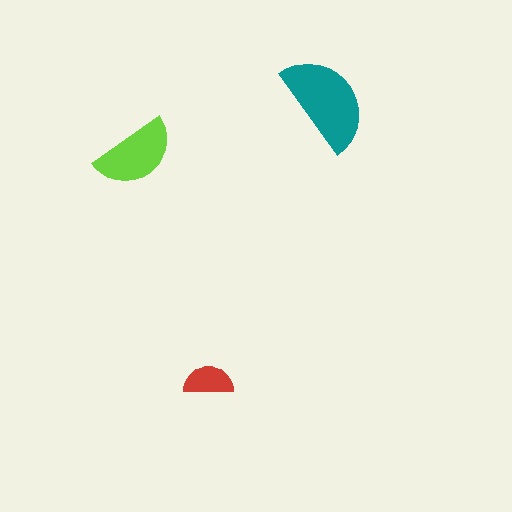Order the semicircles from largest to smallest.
the teal one, the lime one, the red one.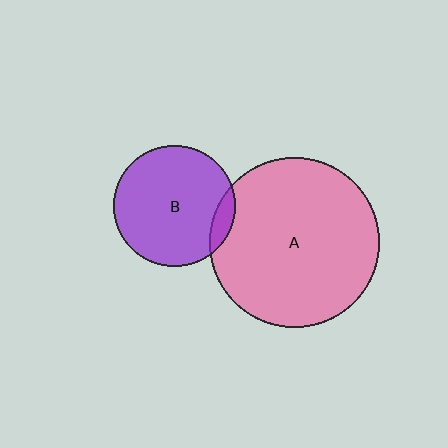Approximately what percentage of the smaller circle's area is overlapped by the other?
Approximately 10%.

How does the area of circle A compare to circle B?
Approximately 1.9 times.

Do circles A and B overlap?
Yes.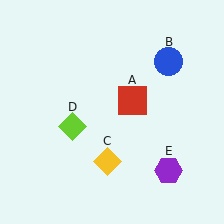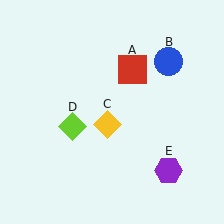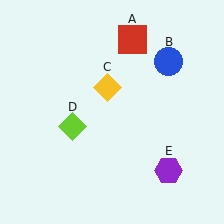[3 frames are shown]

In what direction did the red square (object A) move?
The red square (object A) moved up.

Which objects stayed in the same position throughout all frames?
Blue circle (object B) and lime diamond (object D) and purple hexagon (object E) remained stationary.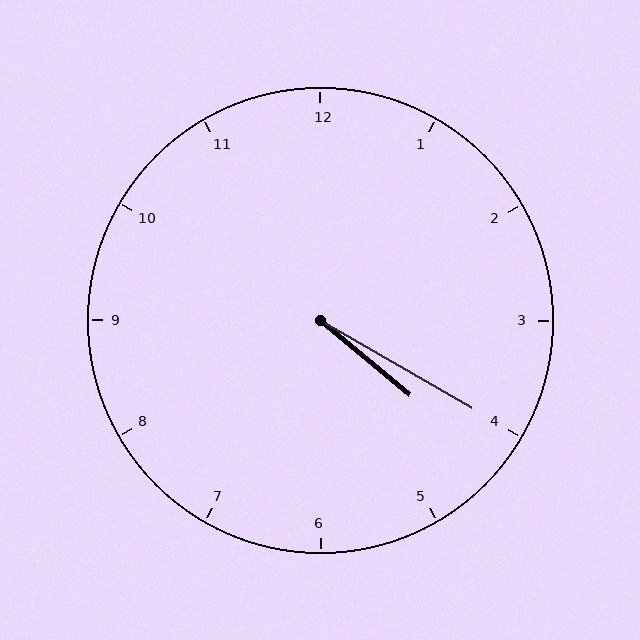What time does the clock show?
4:20.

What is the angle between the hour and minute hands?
Approximately 10 degrees.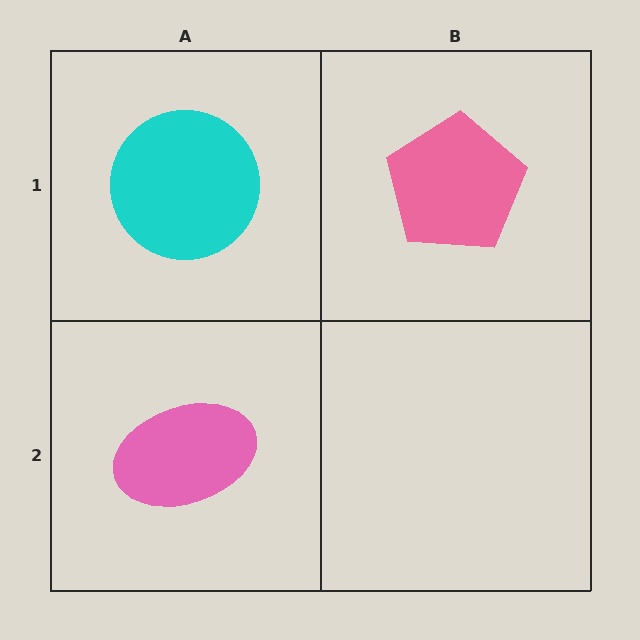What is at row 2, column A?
A pink ellipse.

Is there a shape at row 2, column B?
No, that cell is empty.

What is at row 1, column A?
A cyan circle.